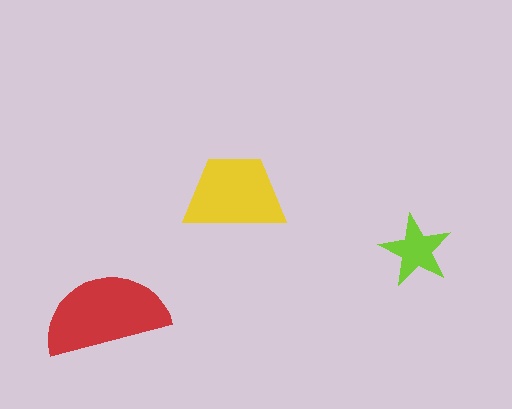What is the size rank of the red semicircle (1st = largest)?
1st.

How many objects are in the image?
There are 3 objects in the image.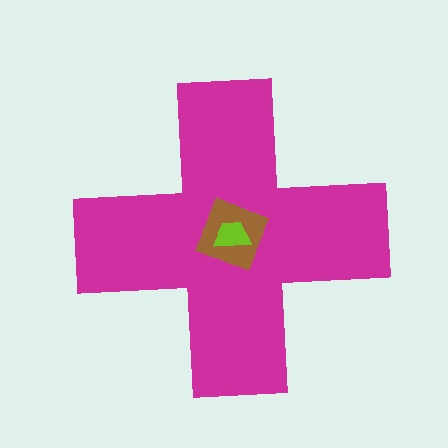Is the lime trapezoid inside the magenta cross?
Yes.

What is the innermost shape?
The lime trapezoid.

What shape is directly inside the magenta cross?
The brown diamond.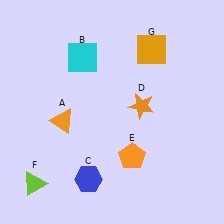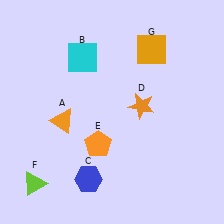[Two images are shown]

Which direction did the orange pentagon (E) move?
The orange pentagon (E) moved left.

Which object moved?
The orange pentagon (E) moved left.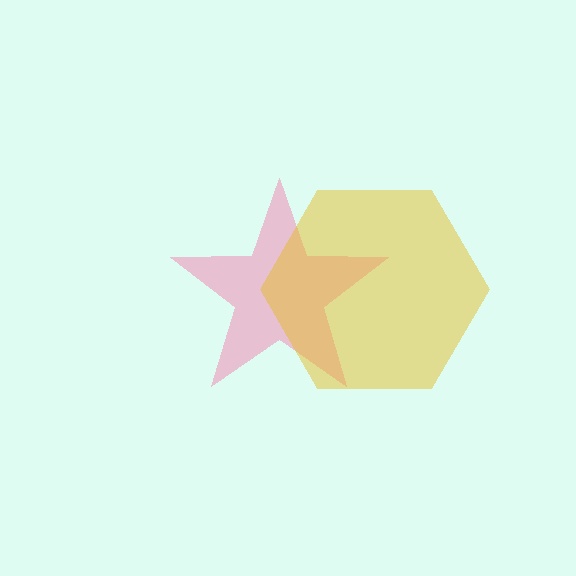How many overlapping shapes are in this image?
There are 2 overlapping shapes in the image.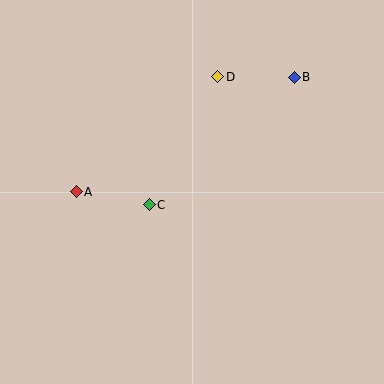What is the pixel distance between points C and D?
The distance between C and D is 145 pixels.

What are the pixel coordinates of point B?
Point B is at (294, 77).